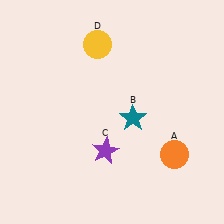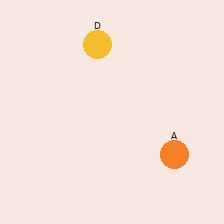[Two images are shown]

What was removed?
The purple star (C), the teal star (B) were removed in Image 2.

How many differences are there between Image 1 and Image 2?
There are 2 differences between the two images.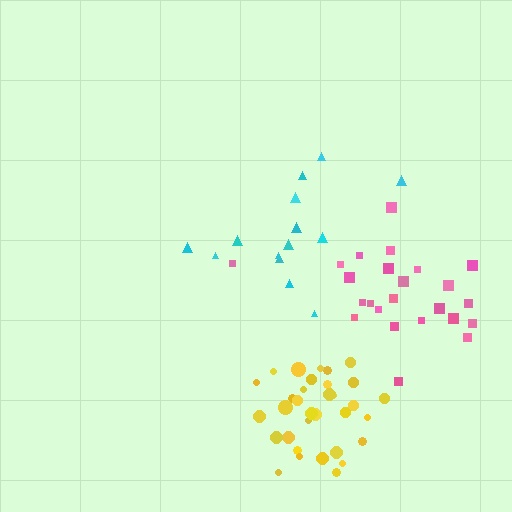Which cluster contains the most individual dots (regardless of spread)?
Yellow (34).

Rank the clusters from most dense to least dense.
yellow, pink, cyan.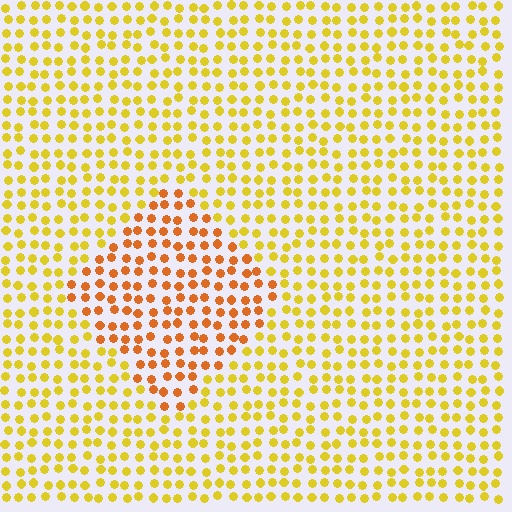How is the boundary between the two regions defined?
The boundary is defined purely by a slight shift in hue (about 31 degrees). Spacing, size, and orientation are identical on both sides.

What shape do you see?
I see a diamond.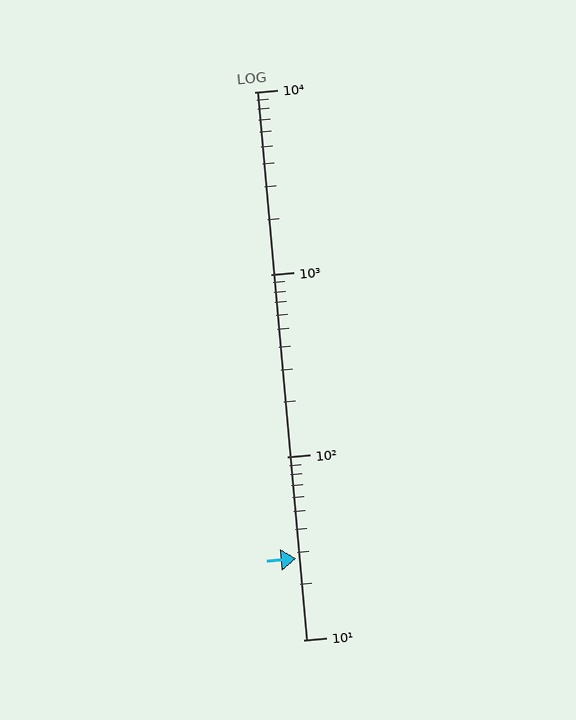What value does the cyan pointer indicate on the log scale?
The pointer indicates approximately 28.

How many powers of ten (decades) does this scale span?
The scale spans 3 decades, from 10 to 10000.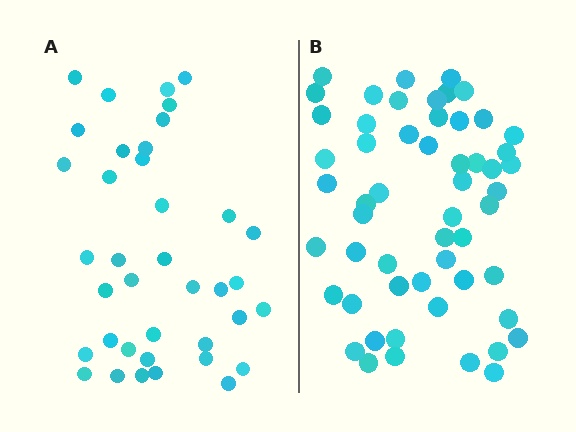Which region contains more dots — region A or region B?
Region B (the right region) has more dots.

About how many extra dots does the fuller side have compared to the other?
Region B has approximately 15 more dots than region A.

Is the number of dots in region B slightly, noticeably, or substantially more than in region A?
Region B has noticeably more, but not dramatically so. The ratio is roughly 1.4 to 1.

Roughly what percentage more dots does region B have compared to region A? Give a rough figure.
About 45% more.